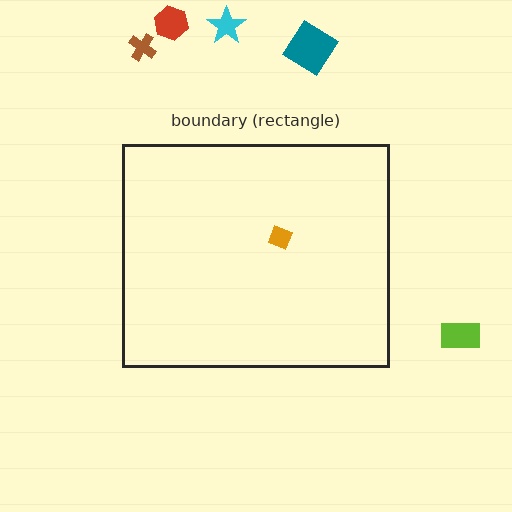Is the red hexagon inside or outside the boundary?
Outside.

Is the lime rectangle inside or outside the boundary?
Outside.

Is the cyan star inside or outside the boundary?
Outside.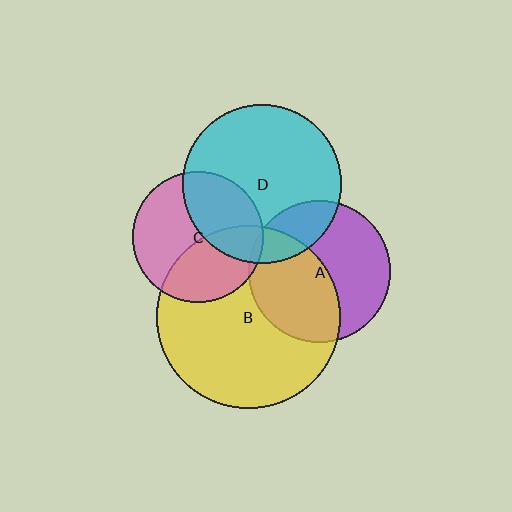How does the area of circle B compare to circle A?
Approximately 1.7 times.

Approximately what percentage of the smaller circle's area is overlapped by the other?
Approximately 15%.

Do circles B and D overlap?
Yes.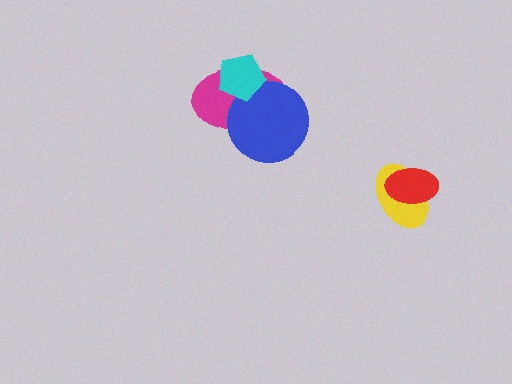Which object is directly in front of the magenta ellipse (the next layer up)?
The blue circle is directly in front of the magenta ellipse.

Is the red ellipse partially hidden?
No, no other shape covers it.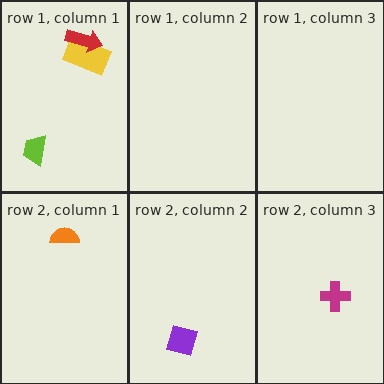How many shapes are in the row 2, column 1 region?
1.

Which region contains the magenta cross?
The row 2, column 3 region.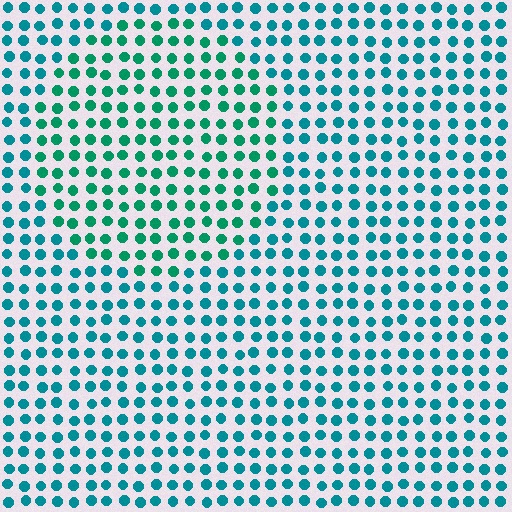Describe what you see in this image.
The image is filled with small teal elements in a uniform arrangement. A circle-shaped region is visible where the elements are tinted to a slightly different hue, forming a subtle color boundary.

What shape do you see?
I see a circle.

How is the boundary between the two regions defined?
The boundary is defined purely by a slight shift in hue (about 25 degrees). Spacing, size, and orientation are identical on both sides.